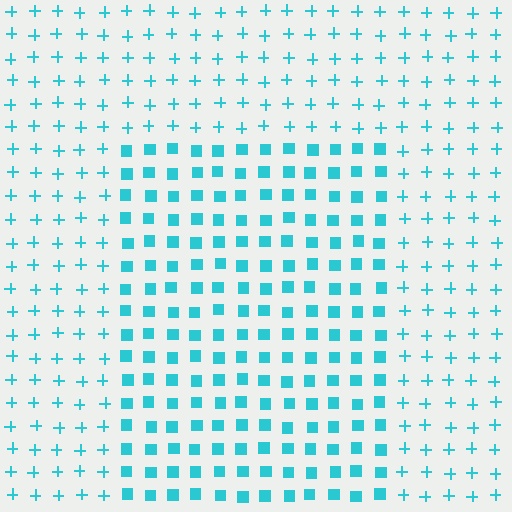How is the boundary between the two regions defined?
The boundary is defined by a change in element shape: squares inside vs. plus signs outside. All elements share the same color and spacing.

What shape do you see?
I see a rectangle.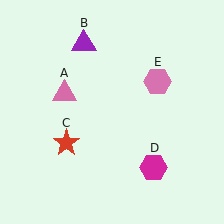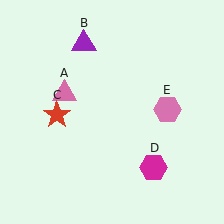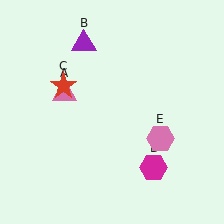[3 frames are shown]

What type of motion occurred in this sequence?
The red star (object C), pink hexagon (object E) rotated clockwise around the center of the scene.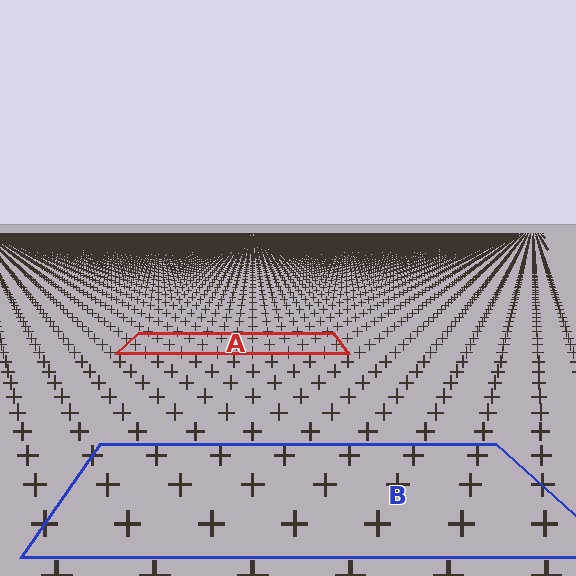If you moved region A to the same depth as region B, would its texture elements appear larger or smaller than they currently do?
They would appear larger. At a closer depth, the same texture elements are projected at a bigger on-screen size.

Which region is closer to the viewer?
Region B is closer. The texture elements there are larger and more spread out.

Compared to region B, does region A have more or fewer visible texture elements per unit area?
Region A has more texture elements per unit area — they are packed more densely because it is farther away.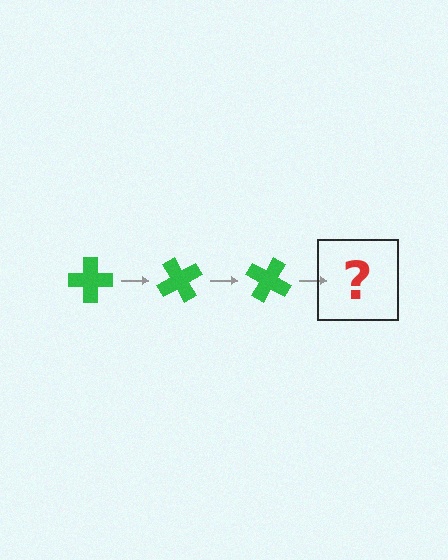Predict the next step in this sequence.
The next step is a green cross rotated 180 degrees.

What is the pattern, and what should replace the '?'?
The pattern is that the cross rotates 60 degrees each step. The '?' should be a green cross rotated 180 degrees.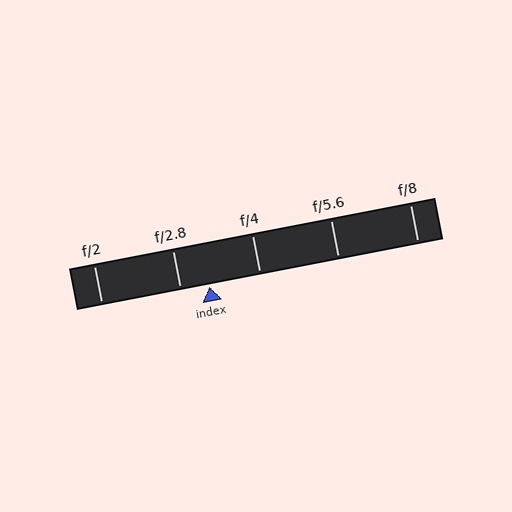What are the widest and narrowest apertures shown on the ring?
The widest aperture shown is f/2 and the narrowest is f/8.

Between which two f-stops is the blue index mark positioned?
The index mark is between f/2.8 and f/4.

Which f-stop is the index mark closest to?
The index mark is closest to f/2.8.